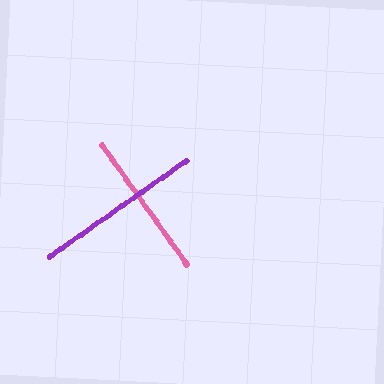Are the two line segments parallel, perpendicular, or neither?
Perpendicular — they meet at approximately 89°.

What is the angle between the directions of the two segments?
Approximately 89 degrees.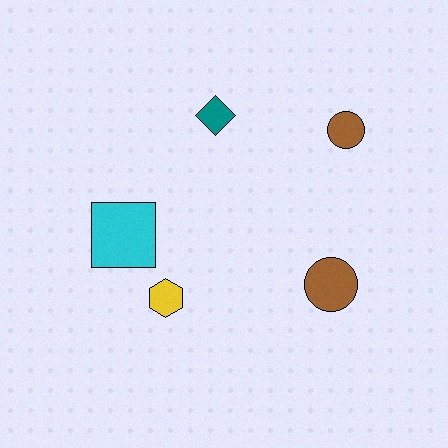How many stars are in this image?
There are no stars.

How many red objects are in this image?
There are no red objects.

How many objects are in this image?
There are 5 objects.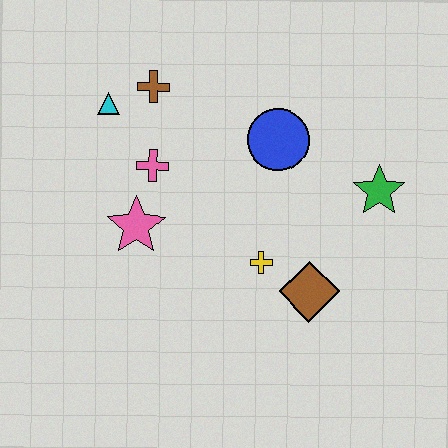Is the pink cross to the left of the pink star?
No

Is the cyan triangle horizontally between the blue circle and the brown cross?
No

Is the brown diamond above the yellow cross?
No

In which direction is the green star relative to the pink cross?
The green star is to the right of the pink cross.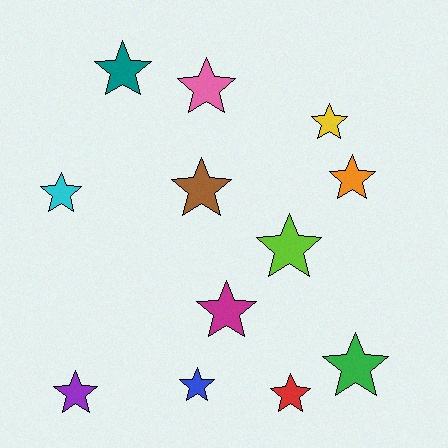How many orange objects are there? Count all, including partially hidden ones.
There is 1 orange object.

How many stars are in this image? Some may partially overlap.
There are 12 stars.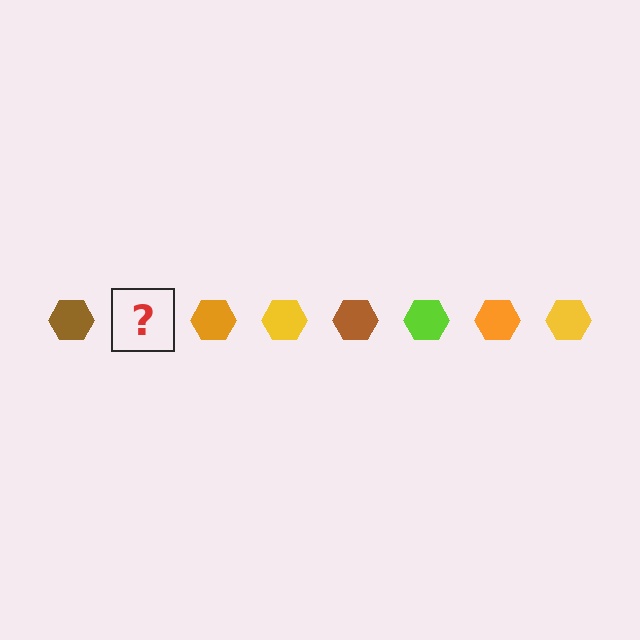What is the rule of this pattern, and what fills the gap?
The rule is that the pattern cycles through brown, lime, orange, yellow hexagons. The gap should be filled with a lime hexagon.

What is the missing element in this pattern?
The missing element is a lime hexagon.